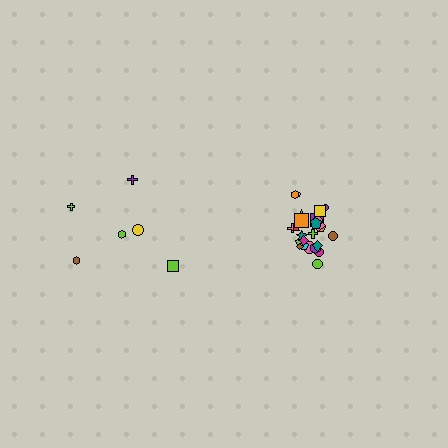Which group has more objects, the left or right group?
The right group.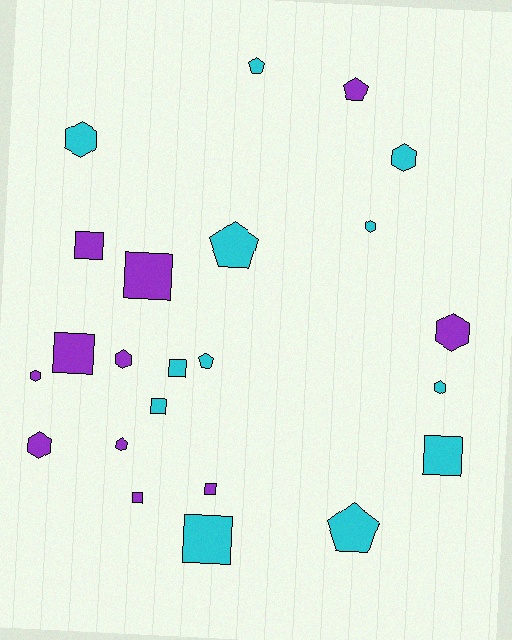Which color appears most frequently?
Cyan, with 12 objects.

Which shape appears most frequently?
Hexagon, with 9 objects.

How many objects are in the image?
There are 23 objects.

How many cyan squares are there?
There are 4 cyan squares.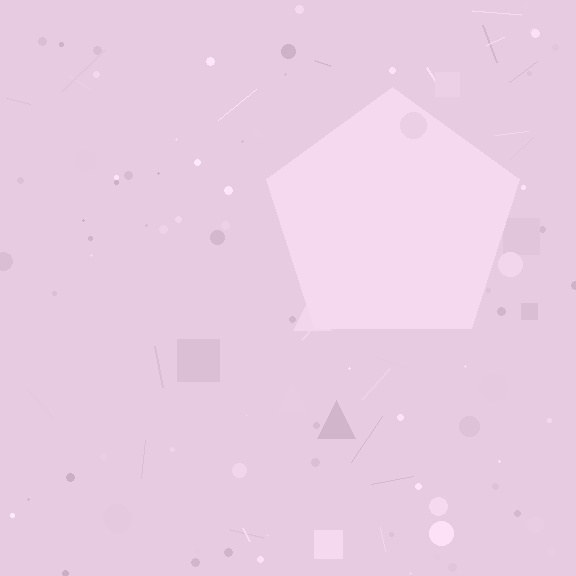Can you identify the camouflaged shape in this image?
The camouflaged shape is a pentagon.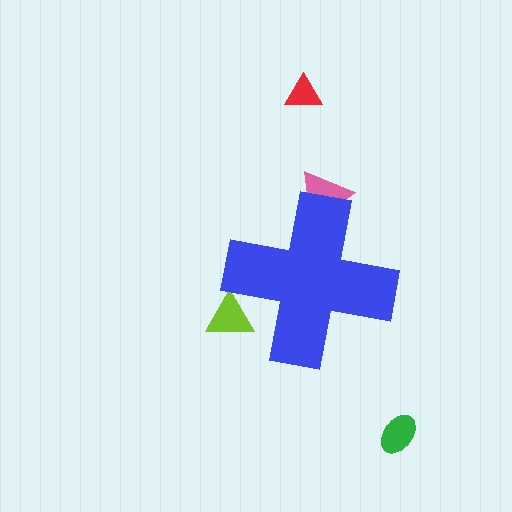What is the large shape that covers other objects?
A blue cross.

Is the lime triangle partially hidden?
Yes, the lime triangle is partially hidden behind the blue cross.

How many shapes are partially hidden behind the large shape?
2 shapes are partially hidden.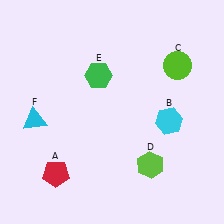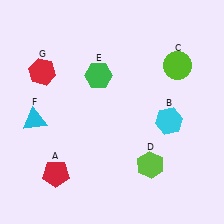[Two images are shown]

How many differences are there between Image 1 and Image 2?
There is 1 difference between the two images.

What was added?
A red hexagon (G) was added in Image 2.